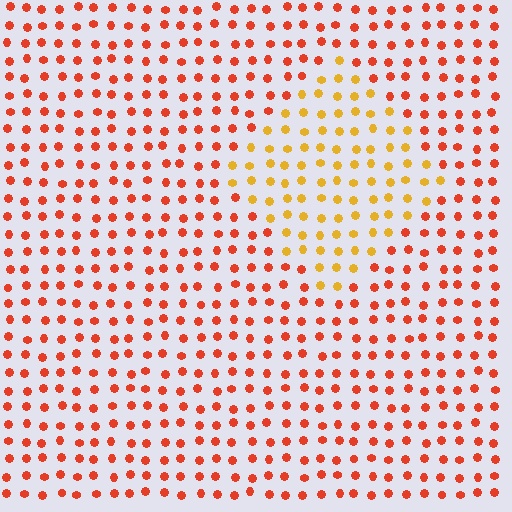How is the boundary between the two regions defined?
The boundary is defined purely by a slight shift in hue (about 37 degrees). Spacing, size, and orientation are identical on both sides.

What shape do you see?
I see a diamond.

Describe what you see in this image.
The image is filled with small red elements in a uniform arrangement. A diamond-shaped region is visible where the elements are tinted to a slightly different hue, forming a subtle color boundary.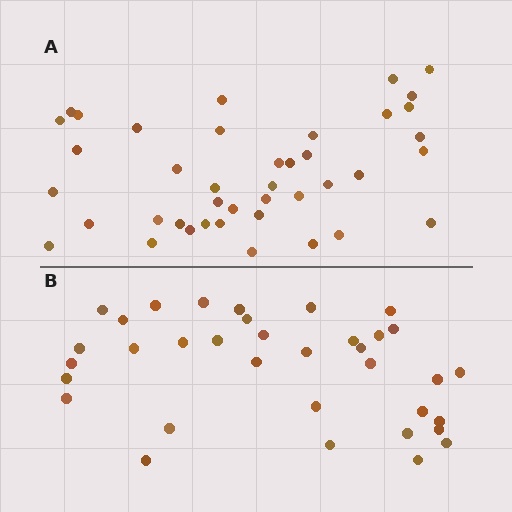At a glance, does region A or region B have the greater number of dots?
Region A (the top region) has more dots.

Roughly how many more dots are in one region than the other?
Region A has about 6 more dots than region B.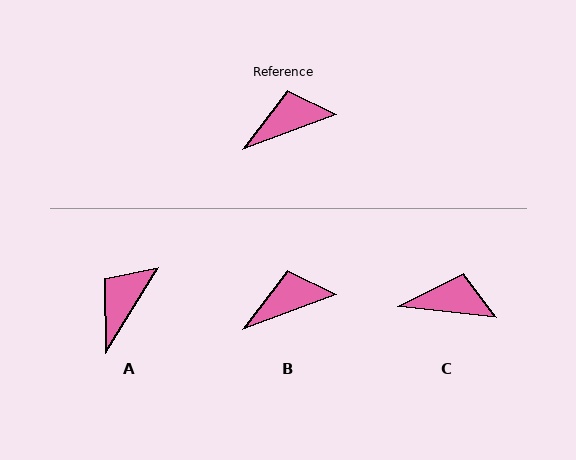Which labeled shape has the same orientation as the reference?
B.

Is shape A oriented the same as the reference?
No, it is off by about 38 degrees.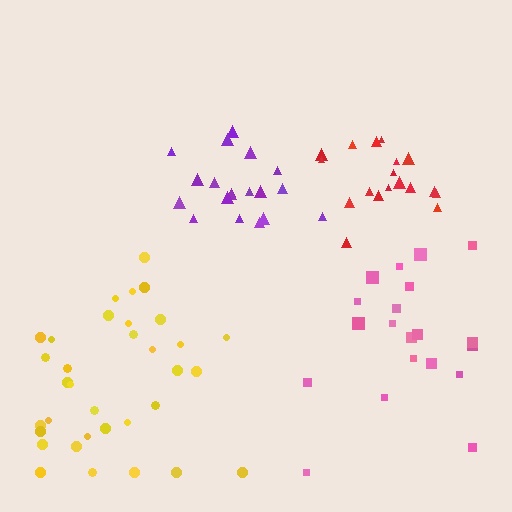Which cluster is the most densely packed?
Purple.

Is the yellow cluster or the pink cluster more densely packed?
Yellow.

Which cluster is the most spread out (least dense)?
Pink.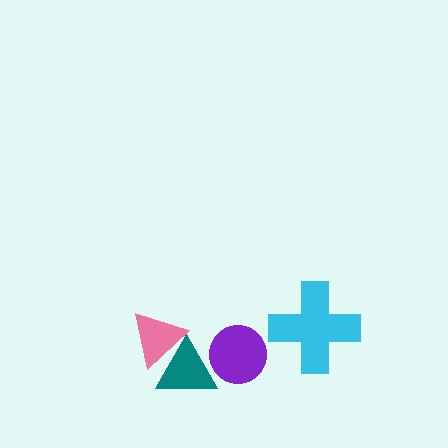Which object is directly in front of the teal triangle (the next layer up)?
The purple circle is directly in front of the teal triangle.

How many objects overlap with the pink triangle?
1 object overlaps with the pink triangle.